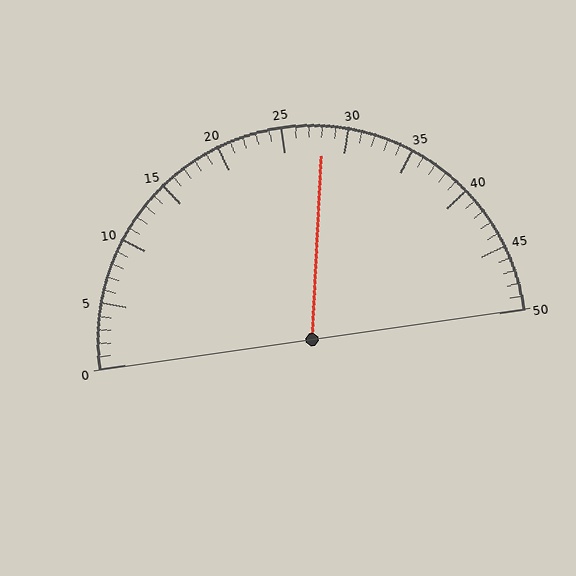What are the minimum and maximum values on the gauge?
The gauge ranges from 0 to 50.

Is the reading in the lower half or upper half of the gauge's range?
The reading is in the upper half of the range (0 to 50).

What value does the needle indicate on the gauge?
The needle indicates approximately 28.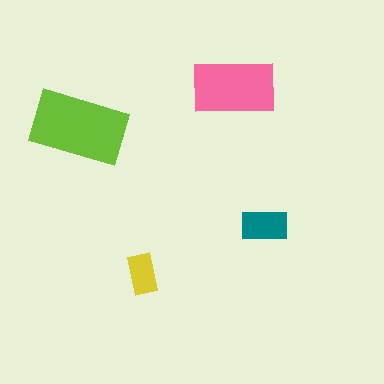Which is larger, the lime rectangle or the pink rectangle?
The lime one.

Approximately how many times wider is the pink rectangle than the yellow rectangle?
About 2 times wider.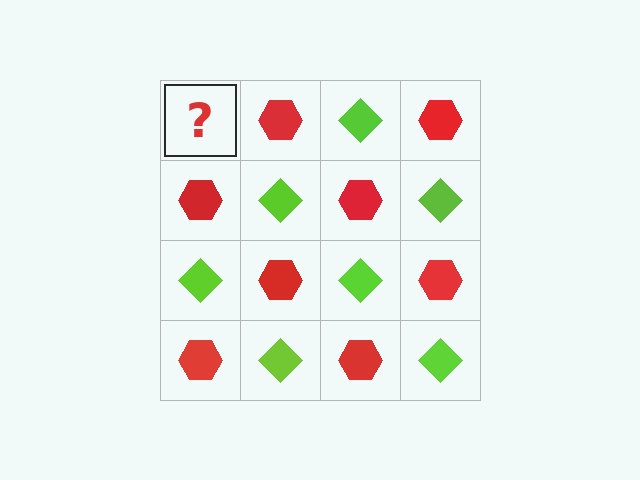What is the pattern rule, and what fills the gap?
The rule is that it alternates lime diamond and red hexagon in a checkerboard pattern. The gap should be filled with a lime diamond.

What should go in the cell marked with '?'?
The missing cell should contain a lime diamond.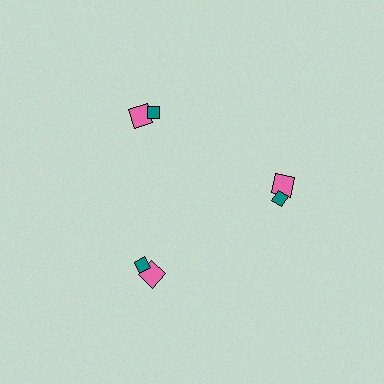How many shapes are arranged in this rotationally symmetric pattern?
There are 6 shapes, arranged in 3 groups of 2.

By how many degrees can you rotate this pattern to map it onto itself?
The pattern maps onto itself every 120 degrees of rotation.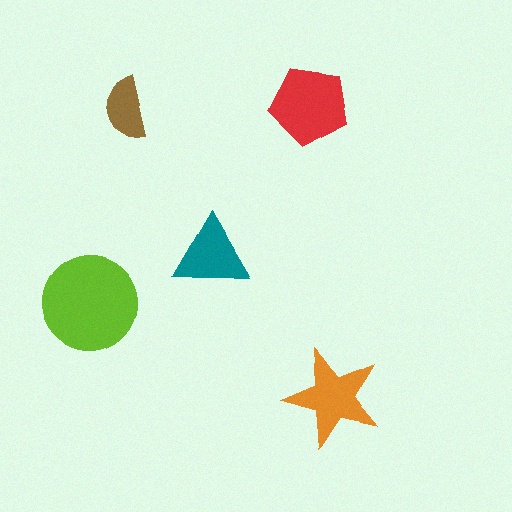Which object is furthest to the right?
The orange star is rightmost.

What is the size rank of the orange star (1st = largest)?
3rd.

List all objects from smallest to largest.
The brown semicircle, the teal triangle, the orange star, the red pentagon, the lime circle.